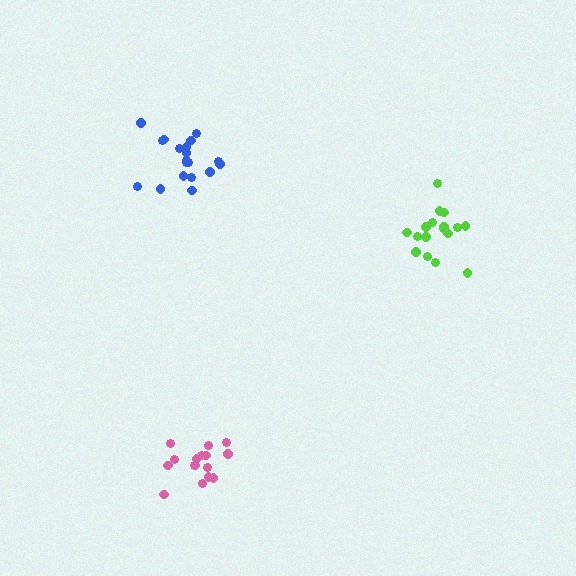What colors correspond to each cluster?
The clusters are colored: pink, lime, blue.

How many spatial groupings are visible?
There are 3 spatial groupings.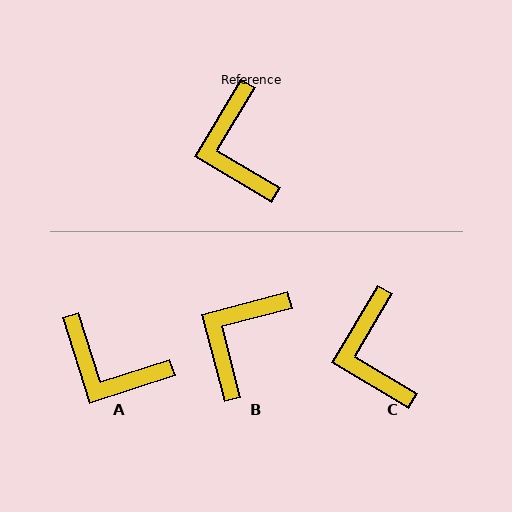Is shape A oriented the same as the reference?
No, it is off by about 49 degrees.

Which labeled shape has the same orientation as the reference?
C.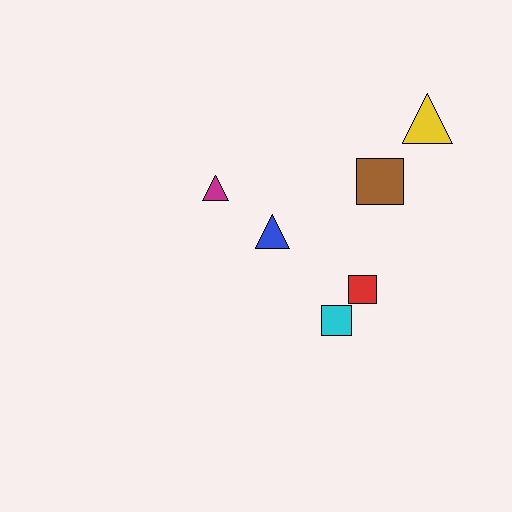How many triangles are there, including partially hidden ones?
There are 3 triangles.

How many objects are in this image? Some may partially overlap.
There are 6 objects.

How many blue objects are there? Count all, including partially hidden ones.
There is 1 blue object.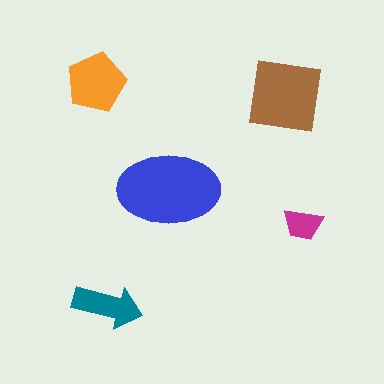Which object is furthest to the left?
The orange pentagon is leftmost.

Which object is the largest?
The blue ellipse.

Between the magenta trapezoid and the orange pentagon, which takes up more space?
The orange pentagon.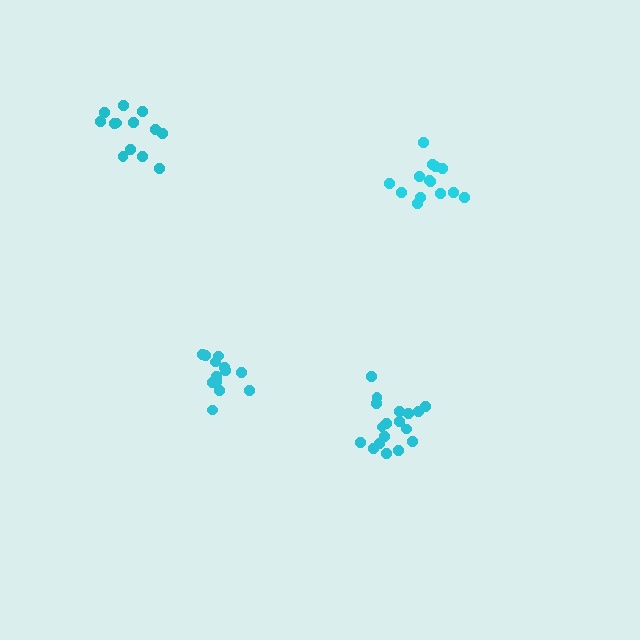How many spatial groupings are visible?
There are 4 spatial groupings.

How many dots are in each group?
Group 1: 13 dots, Group 2: 14 dots, Group 3: 18 dots, Group 4: 14 dots (59 total).